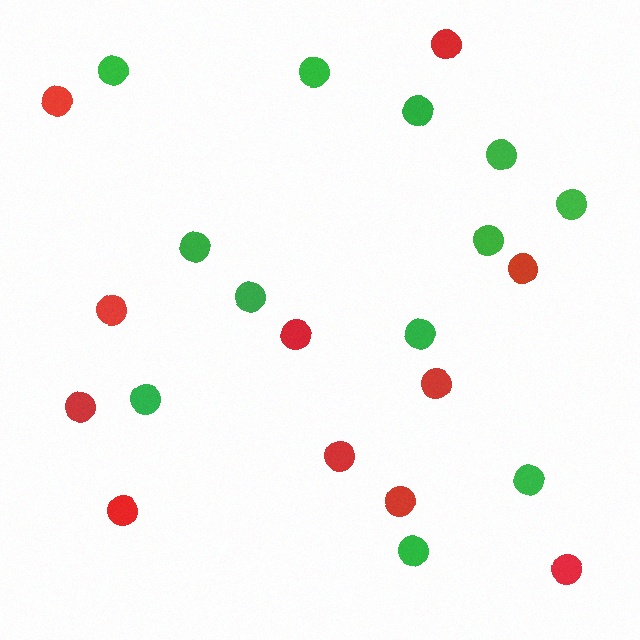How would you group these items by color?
There are 2 groups: one group of red circles (11) and one group of green circles (12).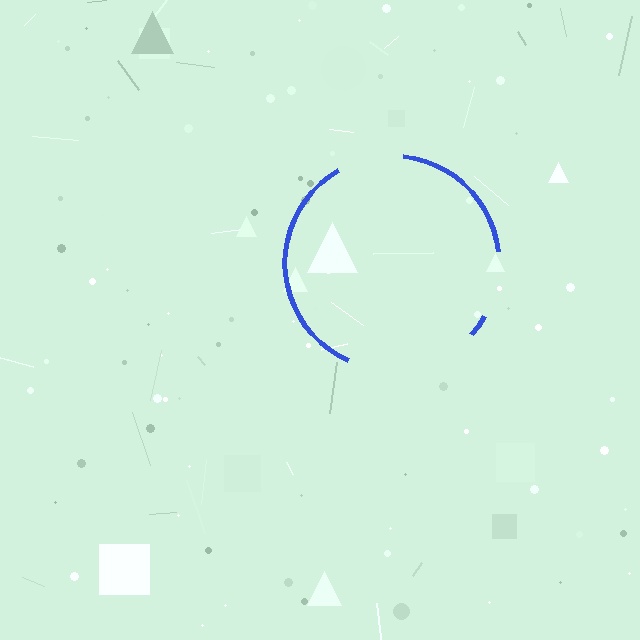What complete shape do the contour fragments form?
The contour fragments form a circle.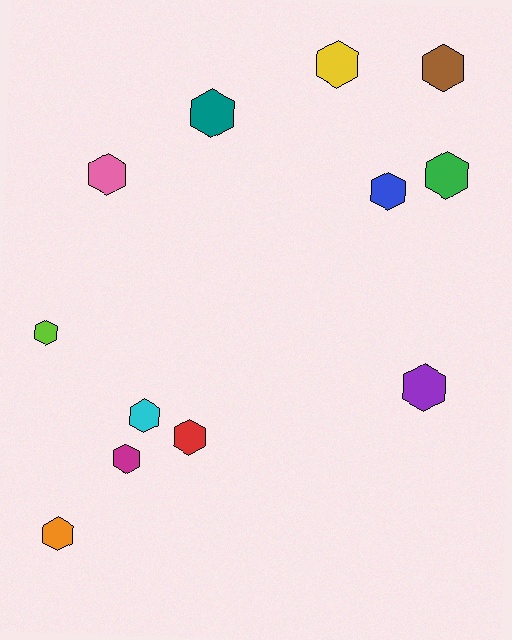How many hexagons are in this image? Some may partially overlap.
There are 12 hexagons.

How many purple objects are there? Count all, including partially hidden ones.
There is 1 purple object.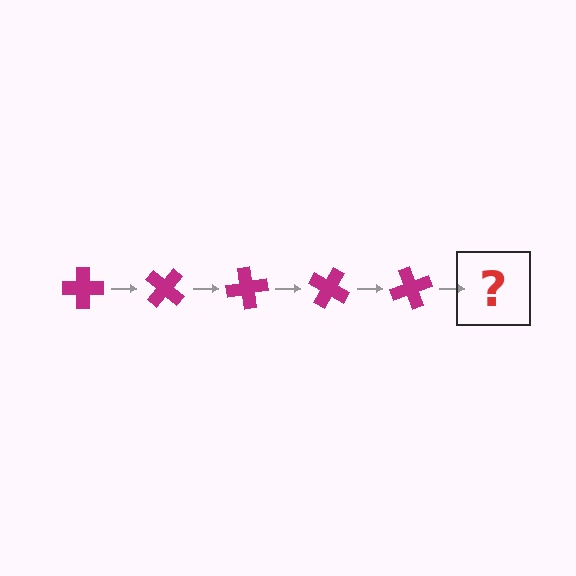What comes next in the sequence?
The next element should be a magenta cross rotated 200 degrees.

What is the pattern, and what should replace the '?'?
The pattern is that the cross rotates 40 degrees each step. The '?' should be a magenta cross rotated 200 degrees.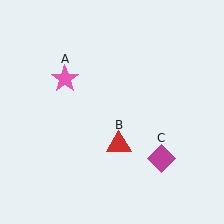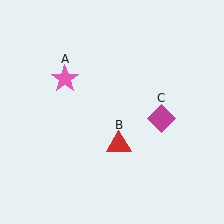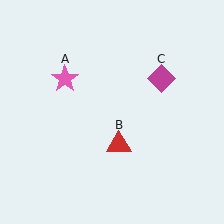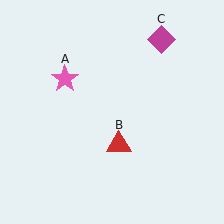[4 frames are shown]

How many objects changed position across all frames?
1 object changed position: magenta diamond (object C).